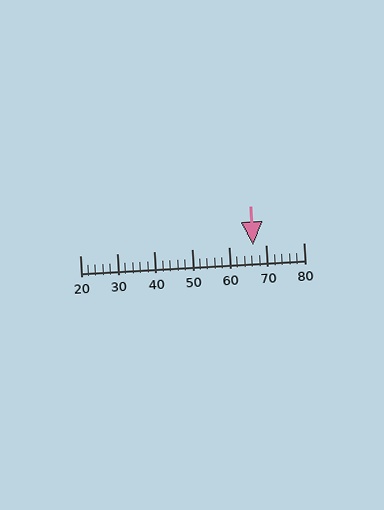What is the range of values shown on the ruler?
The ruler shows values from 20 to 80.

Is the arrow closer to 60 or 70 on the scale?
The arrow is closer to 70.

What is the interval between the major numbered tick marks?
The major tick marks are spaced 10 units apart.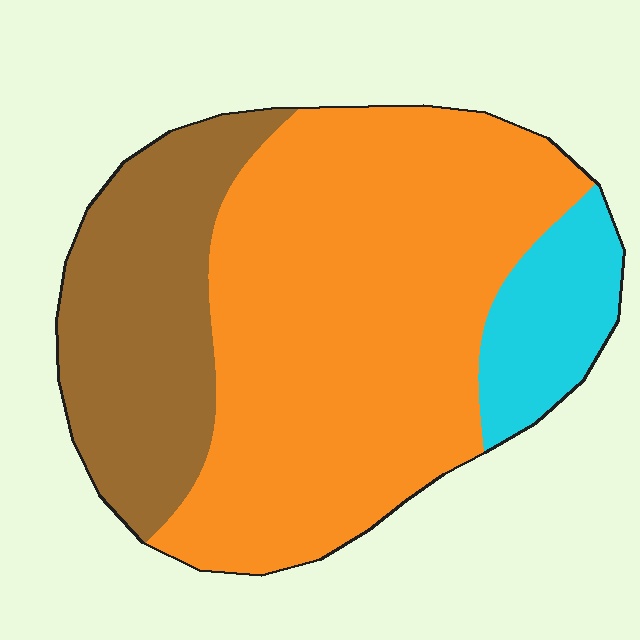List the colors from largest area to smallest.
From largest to smallest: orange, brown, cyan.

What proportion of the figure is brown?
Brown covers about 25% of the figure.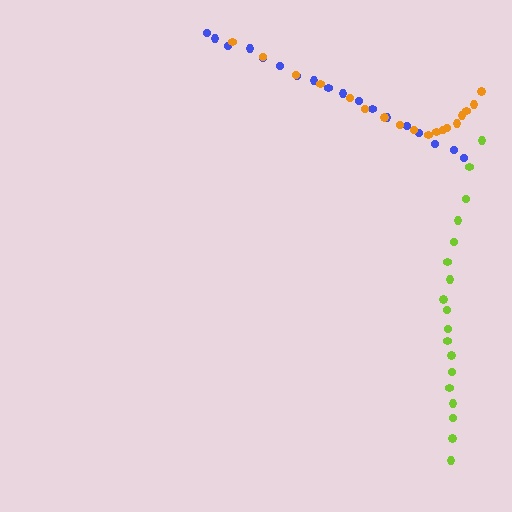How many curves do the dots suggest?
There are 3 distinct paths.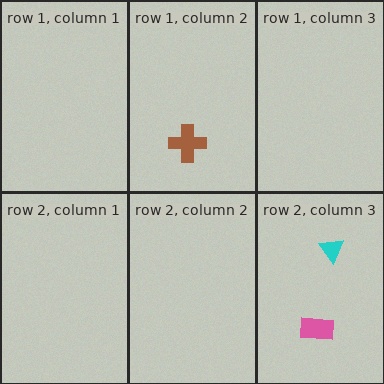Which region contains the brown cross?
The row 1, column 2 region.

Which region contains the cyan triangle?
The row 2, column 3 region.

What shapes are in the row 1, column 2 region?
The brown cross.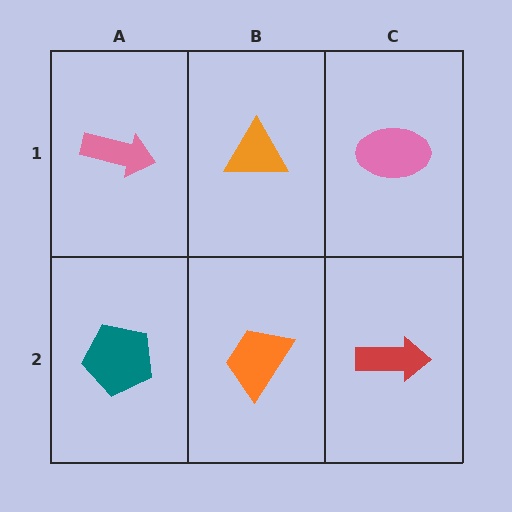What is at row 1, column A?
A pink arrow.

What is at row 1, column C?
A pink ellipse.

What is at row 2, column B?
An orange trapezoid.